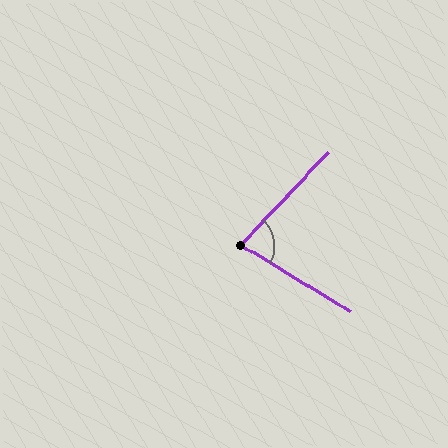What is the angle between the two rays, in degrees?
Approximately 78 degrees.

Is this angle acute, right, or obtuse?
It is acute.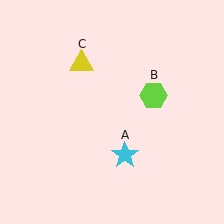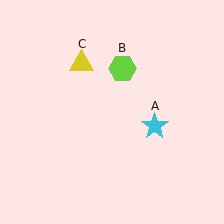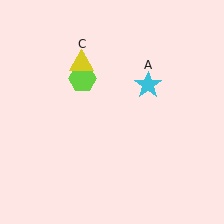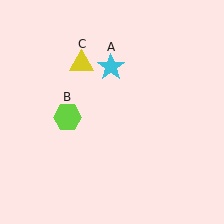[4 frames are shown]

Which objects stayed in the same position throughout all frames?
Yellow triangle (object C) remained stationary.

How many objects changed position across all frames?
2 objects changed position: cyan star (object A), lime hexagon (object B).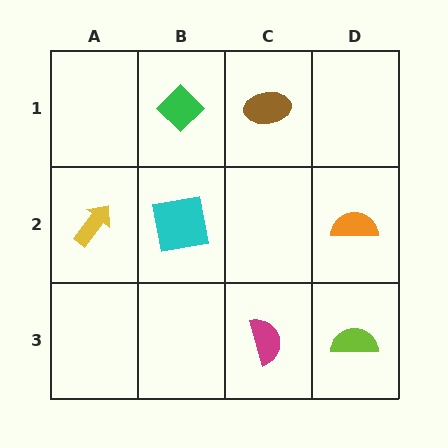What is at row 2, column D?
An orange semicircle.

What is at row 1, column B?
A green diamond.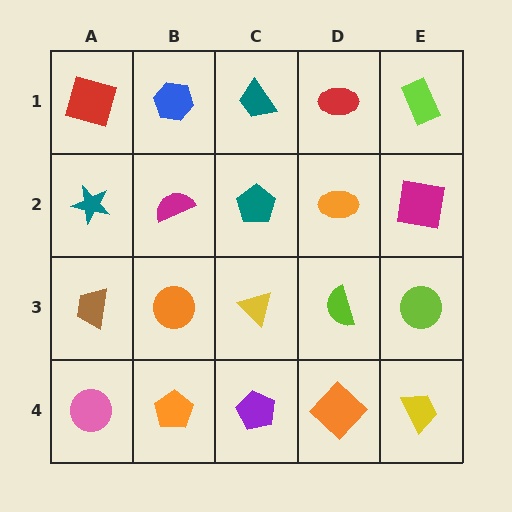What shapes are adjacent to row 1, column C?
A teal pentagon (row 2, column C), a blue hexagon (row 1, column B), a red ellipse (row 1, column D).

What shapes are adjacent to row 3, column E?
A magenta square (row 2, column E), a yellow trapezoid (row 4, column E), a lime semicircle (row 3, column D).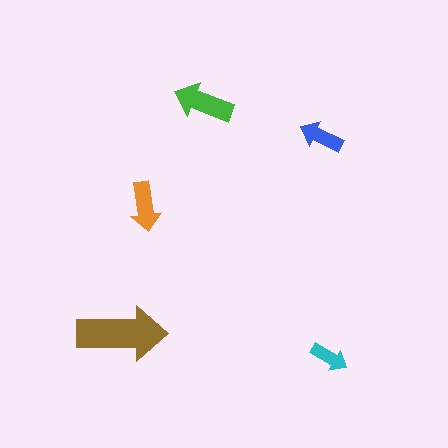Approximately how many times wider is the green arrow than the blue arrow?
About 1.5 times wider.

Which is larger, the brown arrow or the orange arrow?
The brown one.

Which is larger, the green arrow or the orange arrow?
The green one.